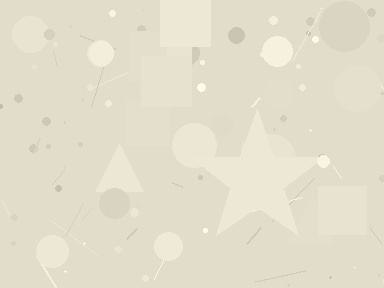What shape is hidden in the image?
A star is hidden in the image.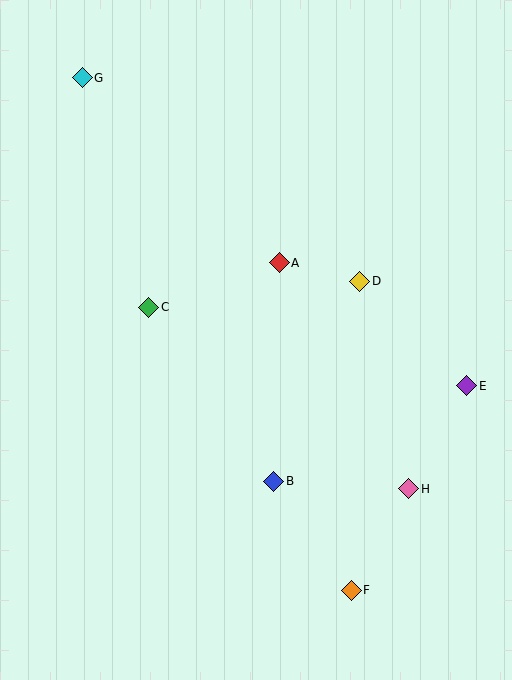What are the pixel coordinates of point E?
Point E is at (467, 386).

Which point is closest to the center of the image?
Point A at (279, 263) is closest to the center.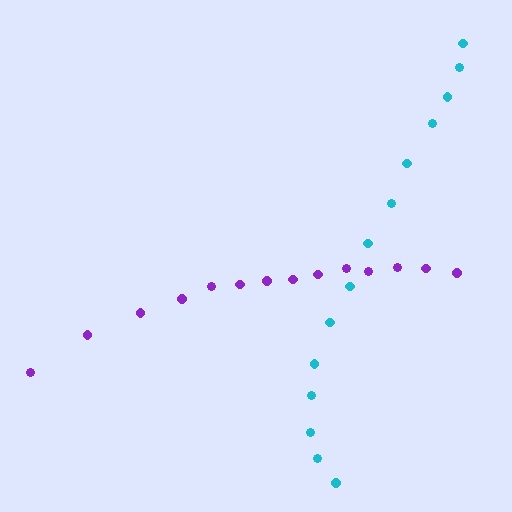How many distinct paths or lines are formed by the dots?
There are 2 distinct paths.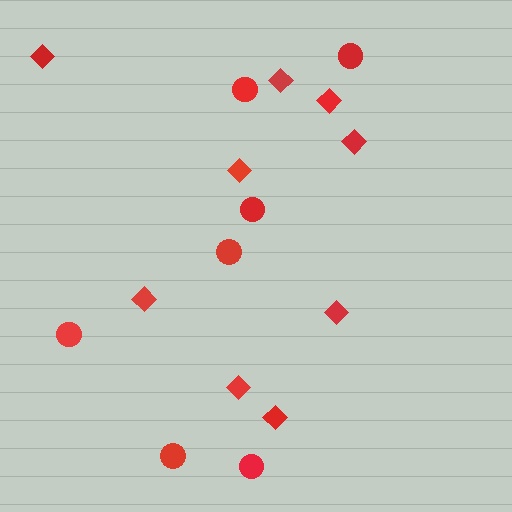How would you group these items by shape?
There are 2 groups: one group of circles (7) and one group of diamonds (9).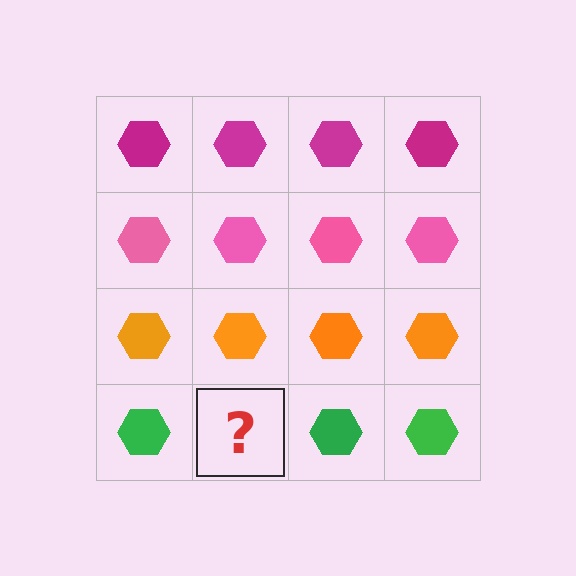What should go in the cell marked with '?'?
The missing cell should contain a green hexagon.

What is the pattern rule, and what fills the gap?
The rule is that each row has a consistent color. The gap should be filled with a green hexagon.